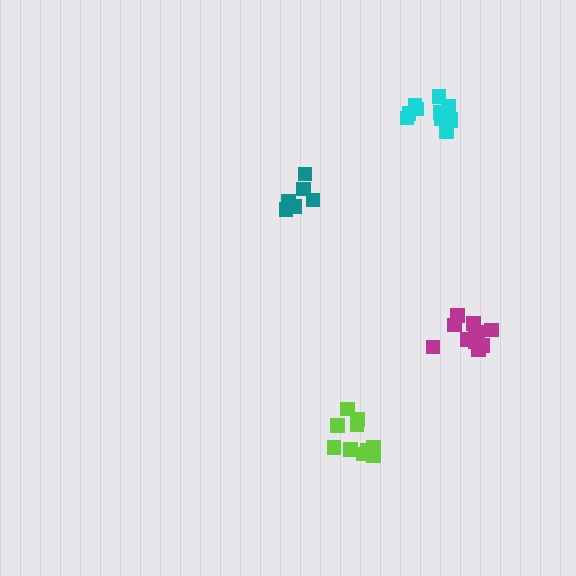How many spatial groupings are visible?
There are 4 spatial groupings.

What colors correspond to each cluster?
The clusters are colored: cyan, lime, teal, magenta.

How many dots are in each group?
Group 1: 12 dots, Group 2: 11 dots, Group 3: 6 dots, Group 4: 12 dots (41 total).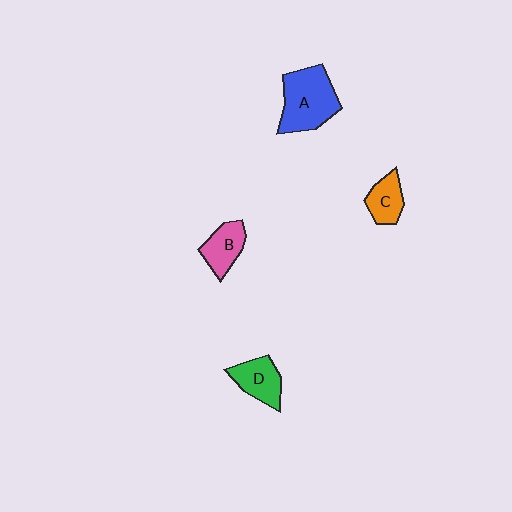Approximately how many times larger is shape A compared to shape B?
Approximately 1.8 times.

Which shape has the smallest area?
Shape C (orange).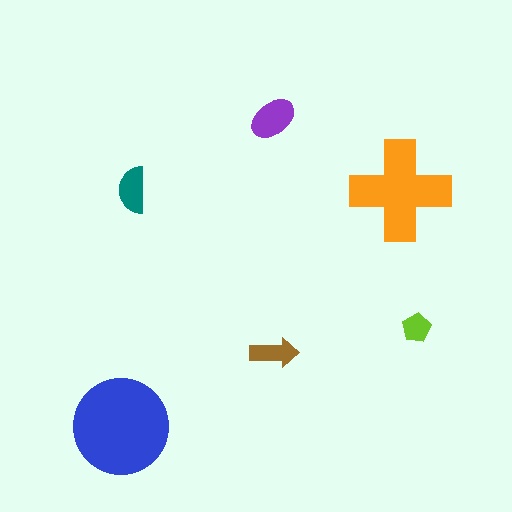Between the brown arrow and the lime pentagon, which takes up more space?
The brown arrow.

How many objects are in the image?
There are 6 objects in the image.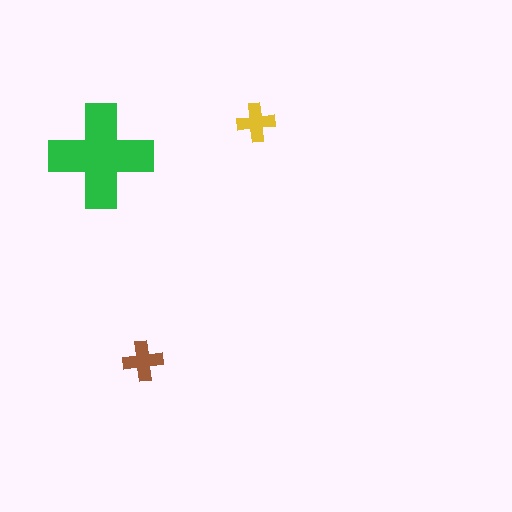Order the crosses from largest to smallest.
the green one, the brown one, the yellow one.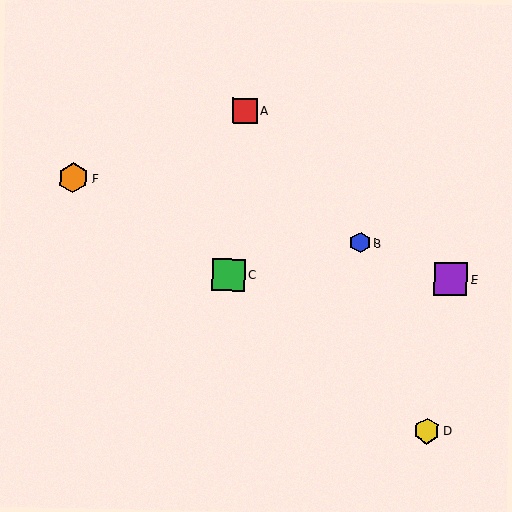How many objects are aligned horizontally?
2 objects (C, E) are aligned horizontally.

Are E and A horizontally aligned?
No, E is at y≈279 and A is at y≈111.